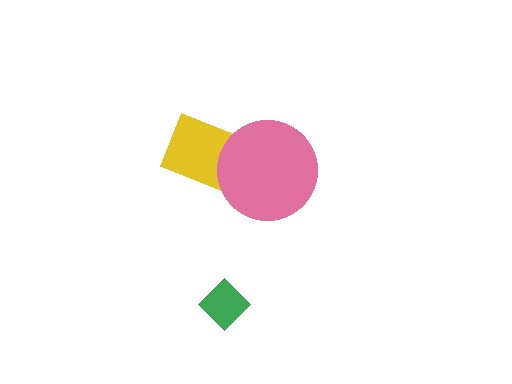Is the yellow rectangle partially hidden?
Yes, it is partially covered by another shape.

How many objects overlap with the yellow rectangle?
1 object overlaps with the yellow rectangle.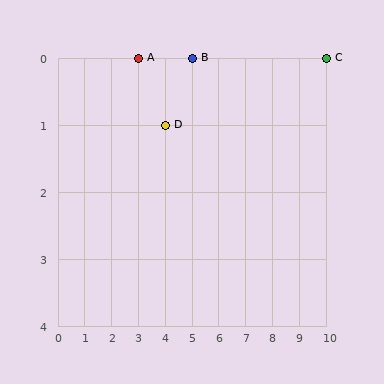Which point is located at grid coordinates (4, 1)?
Point D is at (4, 1).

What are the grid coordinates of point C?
Point C is at grid coordinates (10, 0).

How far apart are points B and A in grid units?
Points B and A are 2 columns apart.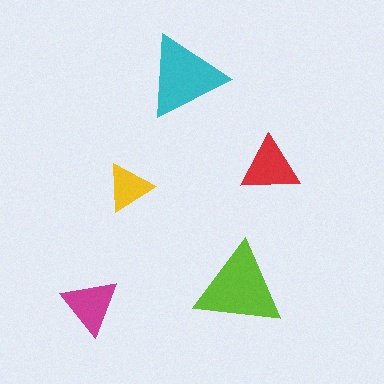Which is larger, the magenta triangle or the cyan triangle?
The cyan one.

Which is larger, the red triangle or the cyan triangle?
The cyan one.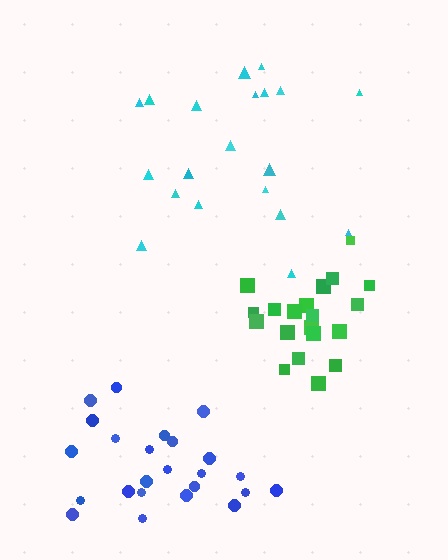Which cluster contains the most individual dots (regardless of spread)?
Blue (24).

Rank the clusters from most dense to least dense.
green, blue, cyan.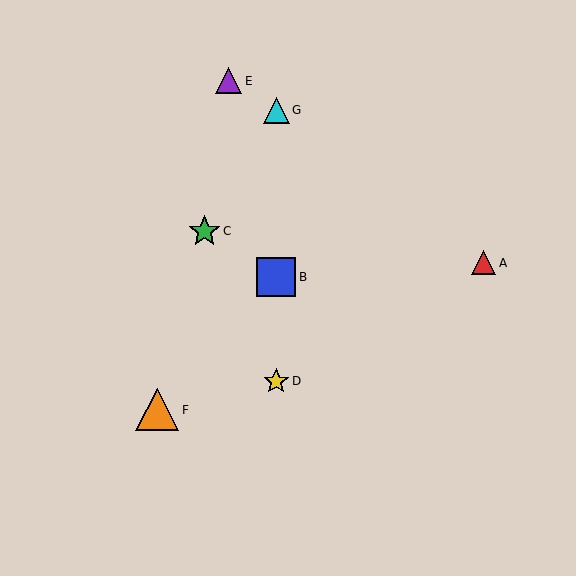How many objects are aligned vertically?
3 objects (B, D, G) are aligned vertically.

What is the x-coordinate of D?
Object D is at x≈276.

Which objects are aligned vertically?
Objects B, D, G are aligned vertically.